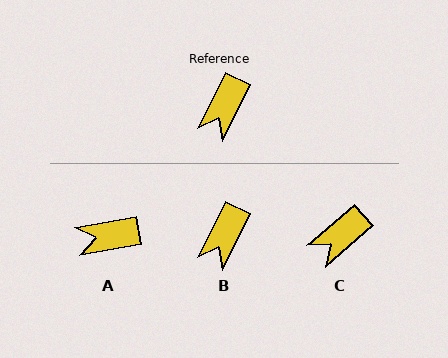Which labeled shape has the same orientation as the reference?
B.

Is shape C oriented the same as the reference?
No, it is off by about 23 degrees.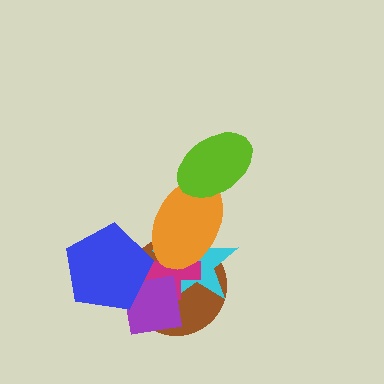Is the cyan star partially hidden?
Yes, it is partially covered by another shape.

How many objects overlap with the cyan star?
4 objects overlap with the cyan star.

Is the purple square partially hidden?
Yes, it is partially covered by another shape.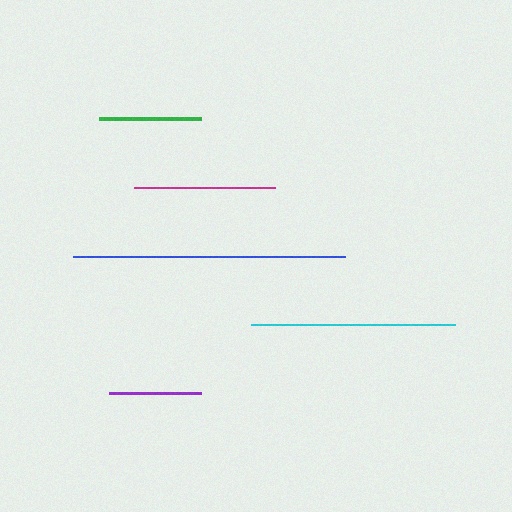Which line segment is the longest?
The blue line is the longest at approximately 272 pixels.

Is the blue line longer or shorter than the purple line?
The blue line is longer than the purple line.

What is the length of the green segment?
The green segment is approximately 102 pixels long.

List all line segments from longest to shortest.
From longest to shortest: blue, cyan, magenta, green, purple.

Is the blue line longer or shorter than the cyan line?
The blue line is longer than the cyan line.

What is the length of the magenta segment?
The magenta segment is approximately 141 pixels long.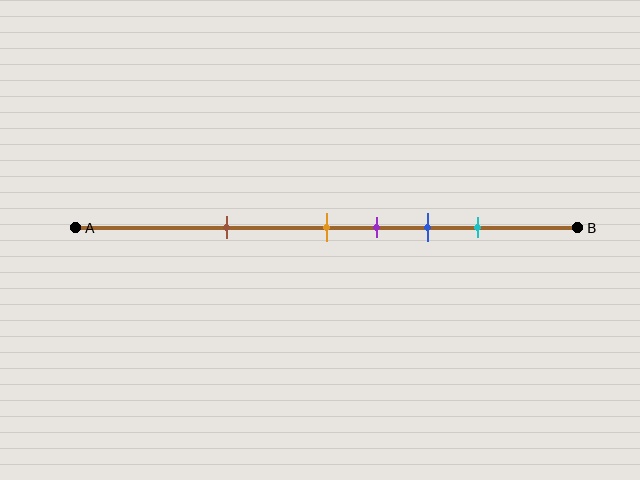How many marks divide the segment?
There are 5 marks dividing the segment.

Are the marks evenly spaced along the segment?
No, the marks are not evenly spaced.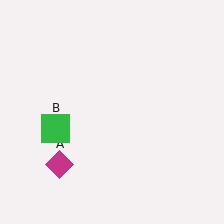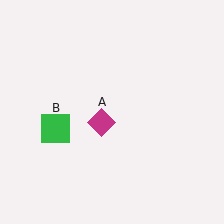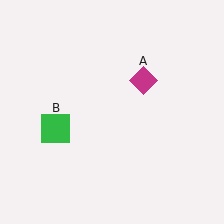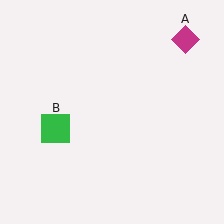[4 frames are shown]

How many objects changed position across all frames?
1 object changed position: magenta diamond (object A).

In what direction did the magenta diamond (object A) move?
The magenta diamond (object A) moved up and to the right.